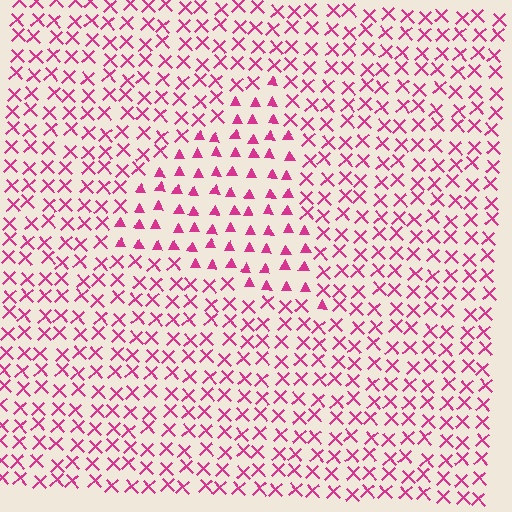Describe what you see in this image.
The image is filled with small magenta elements arranged in a uniform grid. A triangle-shaped region contains triangles, while the surrounding area contains X marks. The boundary is defined purely by the change in element shape.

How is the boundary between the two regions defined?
The boundary is defined by a change in element shape: triangles inside vs. X marks outside. All elements share the same color and spacing.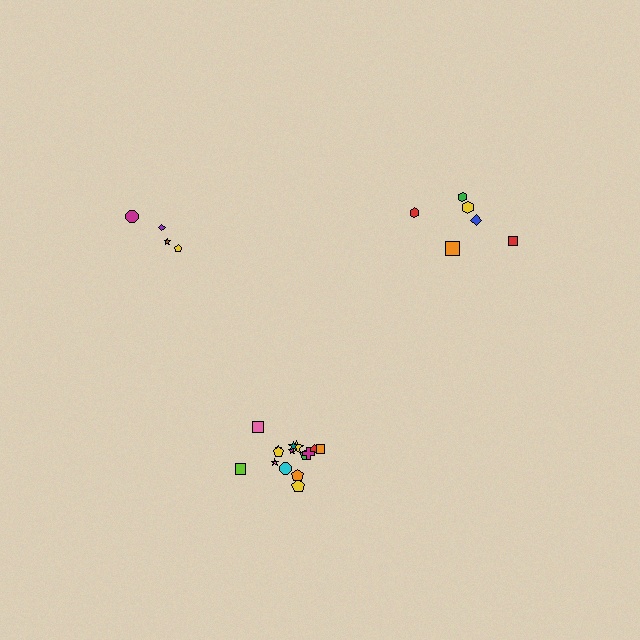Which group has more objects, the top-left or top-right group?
The top-right group.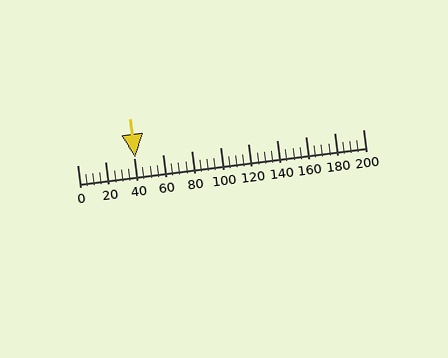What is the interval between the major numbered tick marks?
The major tick marks are spaced 20 units apart.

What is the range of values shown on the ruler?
The ruler shows values from 0 to 200.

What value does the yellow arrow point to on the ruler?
The yellow arrow points to approximately 41.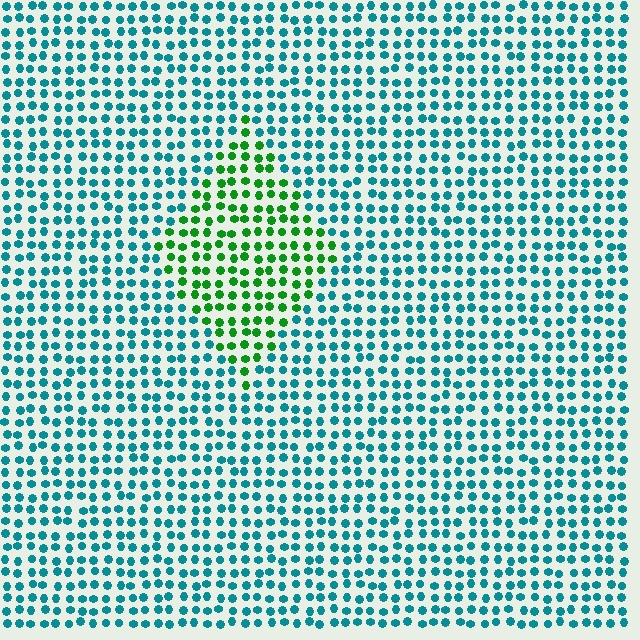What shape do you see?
I see a diamond.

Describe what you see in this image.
The image is filled with small teal elements in a uniform arrangement. A diamond-shaped region is visible where the elements are tinted to a slightly different hue, forming a subtle color boundary.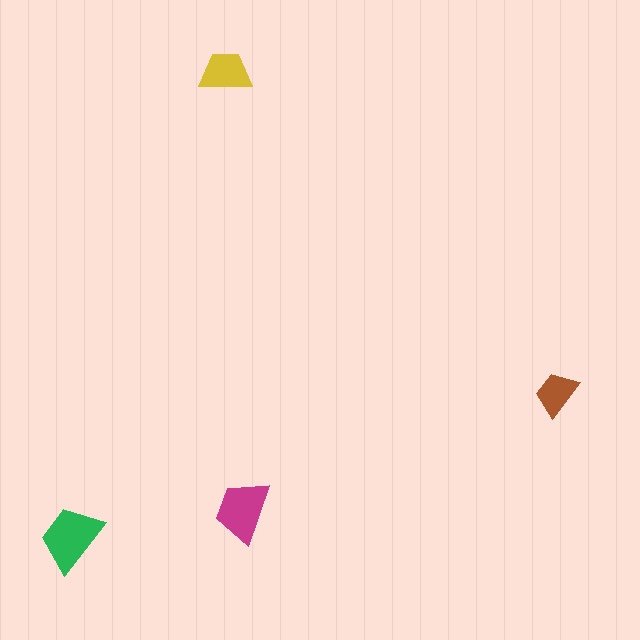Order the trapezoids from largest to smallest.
the green one, the magenta one, the yellow one, the brown one.